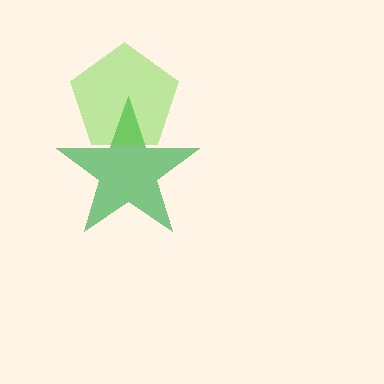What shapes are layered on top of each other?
The layered shapes are: a green star, a lime pentagon.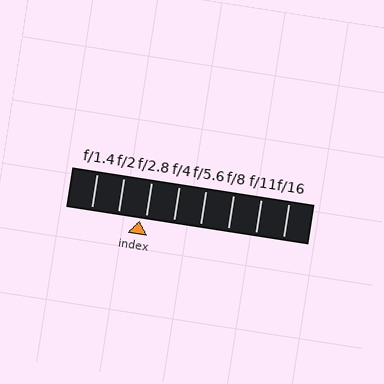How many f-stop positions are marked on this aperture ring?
There are 8 f-stop positions marked.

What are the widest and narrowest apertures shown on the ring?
The widest aperture shown is f/1.4 and the narrowest is f/16.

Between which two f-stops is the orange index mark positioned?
The index mark is between f/2 and f/2.8.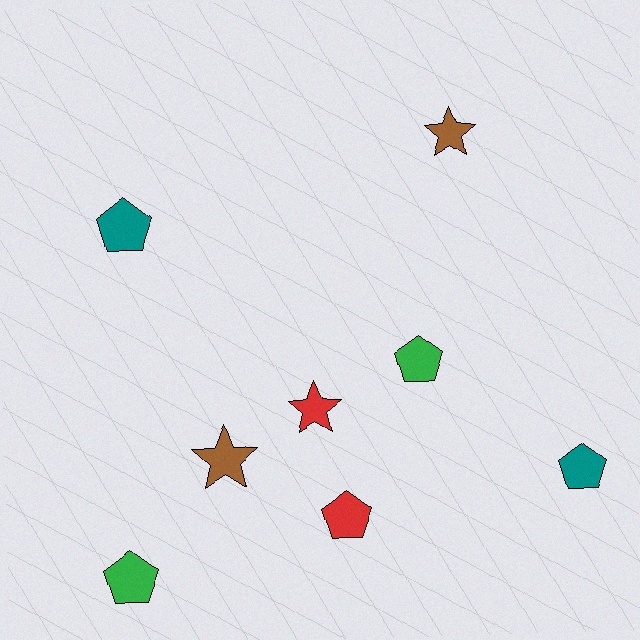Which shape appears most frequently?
Pentagon, with 5 objects.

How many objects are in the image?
There are 8 objects.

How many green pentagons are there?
There are 2 green pentagons.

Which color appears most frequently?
Green, with 2 objects.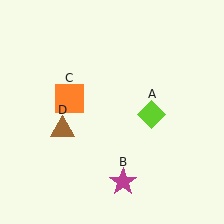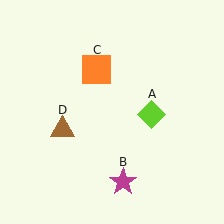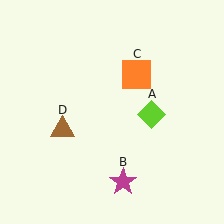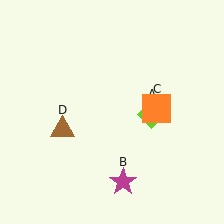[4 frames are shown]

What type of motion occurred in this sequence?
The orange square (object C) rotated clockwise around the center of the scene.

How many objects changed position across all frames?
1 object changed position: orange square (object C).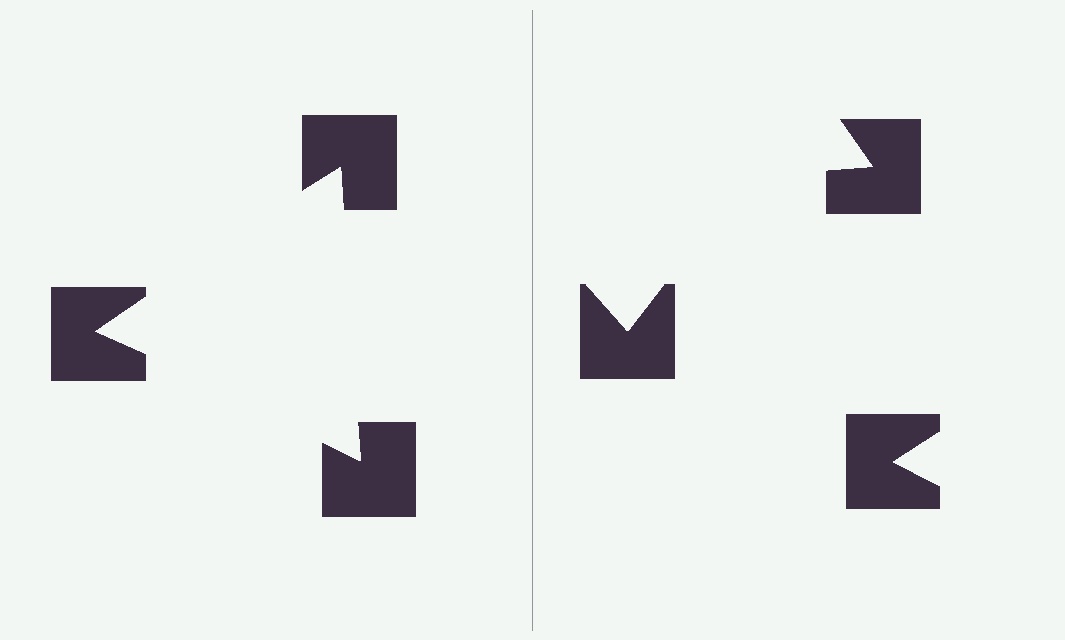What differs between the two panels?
The notched squares are positioned identically on both sides; only the wedge orientations differ. On the left they align to a triangle; on the right they are misaligned.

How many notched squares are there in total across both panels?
6 — 3 on each side.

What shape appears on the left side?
An illusory triangle.